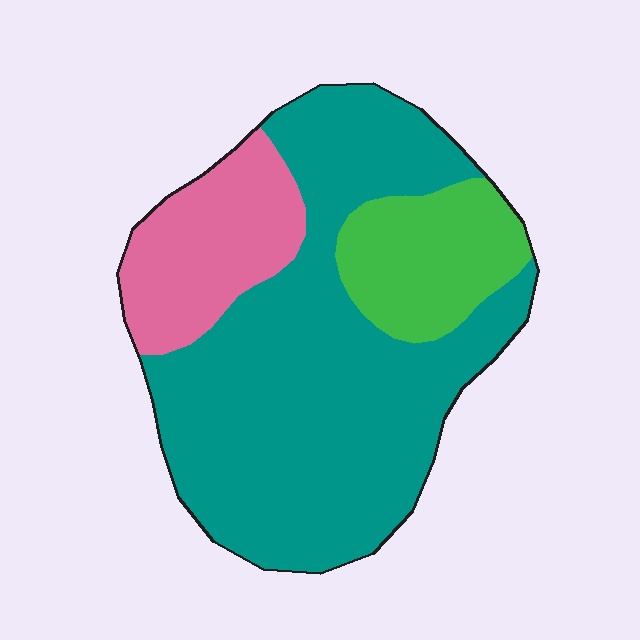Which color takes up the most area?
Teal, at roughly 65%.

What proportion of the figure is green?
Green covers about 15% of the figure.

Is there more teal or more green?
Teal.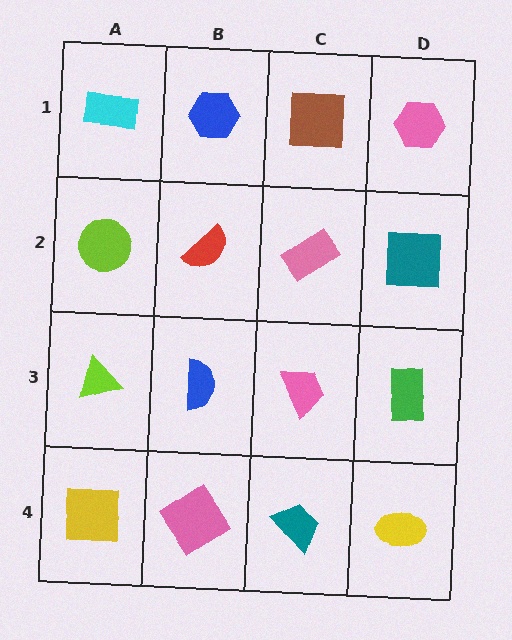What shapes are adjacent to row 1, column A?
A lime circle (row 2, column A), a blue hexagon (row 1, column B).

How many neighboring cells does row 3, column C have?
4.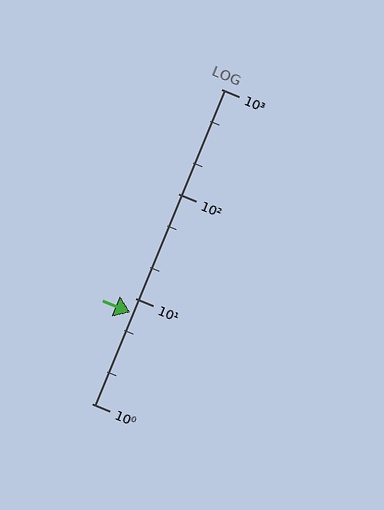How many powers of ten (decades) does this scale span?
The scale spans 3 decades, from 1 to 1000.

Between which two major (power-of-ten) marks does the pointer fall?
The pointer is between 1 and 10.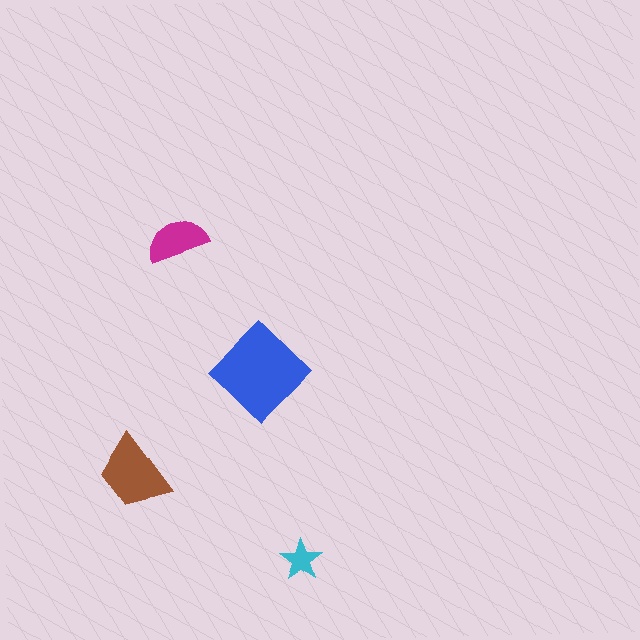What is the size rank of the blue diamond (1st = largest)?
1st.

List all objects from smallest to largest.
The cyan star, the magenta semicircle, the brown trapezoid, the blue diamond.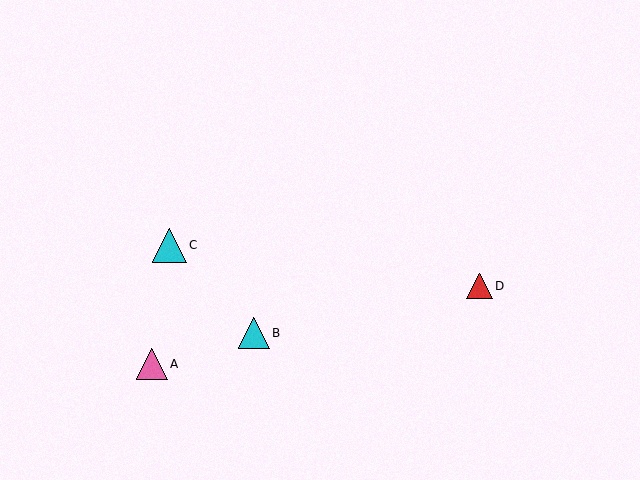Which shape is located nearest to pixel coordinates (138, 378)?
The pink triangle (labeled A) at (152, 364) is nearest to that location.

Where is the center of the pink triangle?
The center of the pink triangle is at (152, 364).